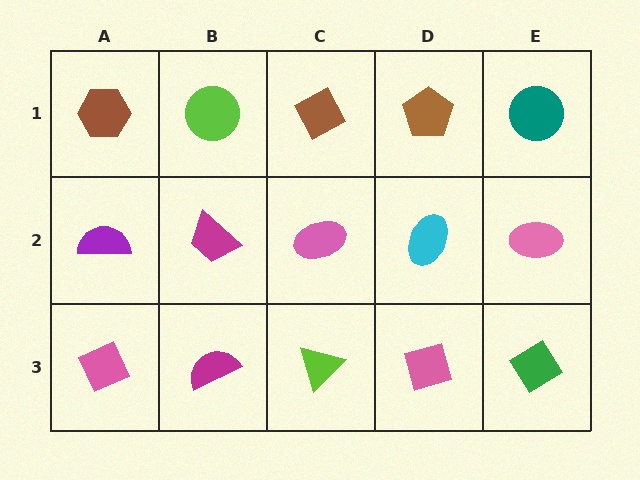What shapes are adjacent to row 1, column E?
A pink ellipse (row 2, column E), a brown pentagon (row 1, column D).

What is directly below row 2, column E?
A green diamond.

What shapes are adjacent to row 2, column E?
A teal circle (row 1, column E), a green diamond (row 3, column E), a cyan ellipse (row 2, column D).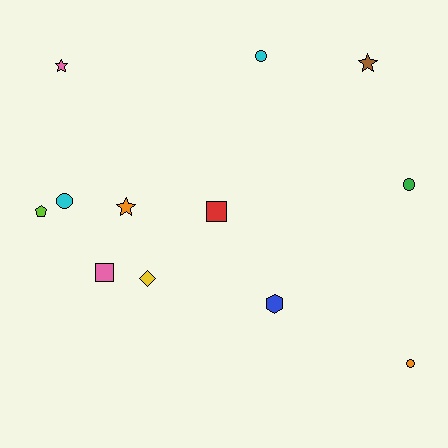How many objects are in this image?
There are 12 objects.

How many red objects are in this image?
There is 1 red object.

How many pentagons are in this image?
There is 1 pentagon.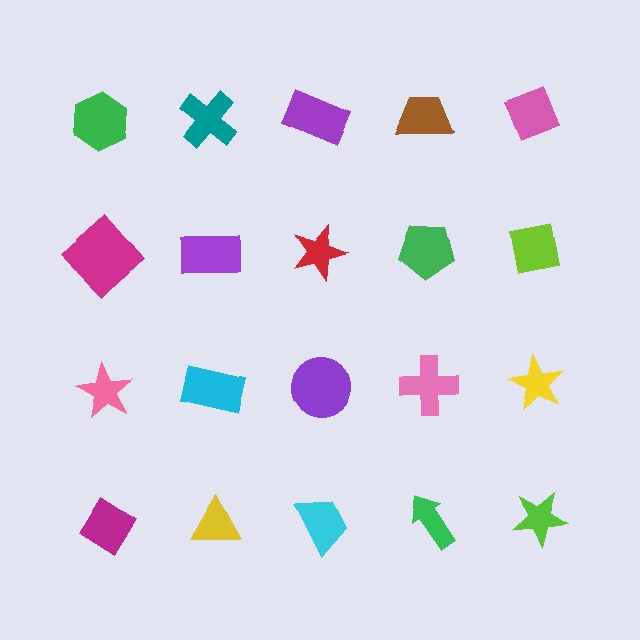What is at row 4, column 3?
A cyan trapezoid.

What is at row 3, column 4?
A pink cross.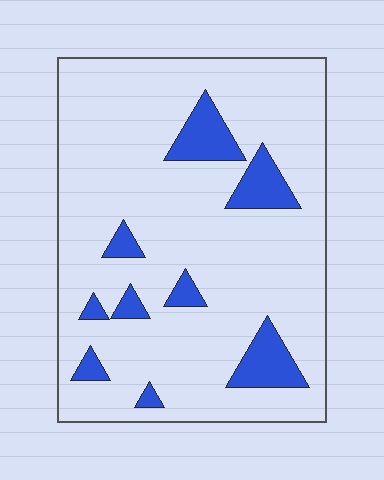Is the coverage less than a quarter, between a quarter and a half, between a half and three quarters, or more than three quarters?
Less than a quarter.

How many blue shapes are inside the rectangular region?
9.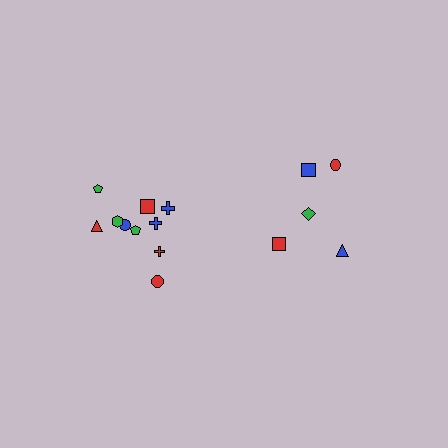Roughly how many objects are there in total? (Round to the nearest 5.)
Roughly 15 objects in total.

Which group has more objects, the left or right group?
The left group.